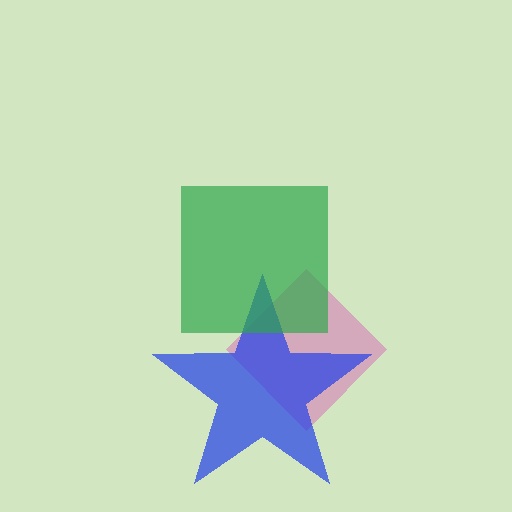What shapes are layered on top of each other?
The layered shapes are: a pink diamond, a blue star, a green square.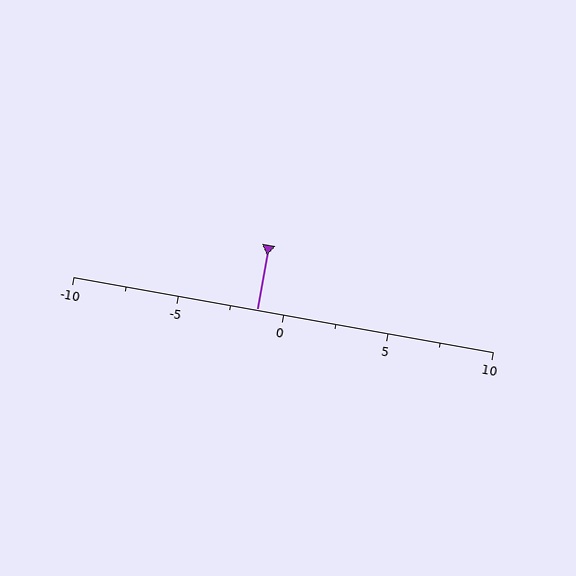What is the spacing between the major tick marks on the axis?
The major ticks are spaced 5 apart.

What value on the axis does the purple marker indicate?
The marker indicates approximately -1.2.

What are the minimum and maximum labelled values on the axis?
The axis runs from -10 to 10.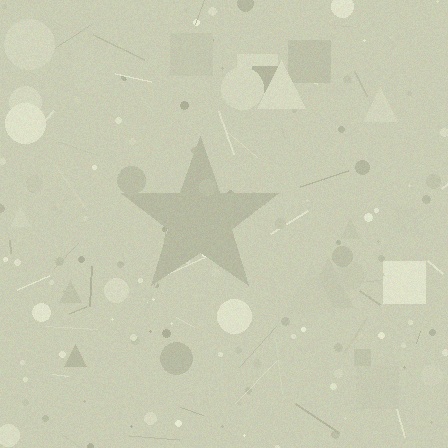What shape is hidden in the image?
A star is hidden in the image.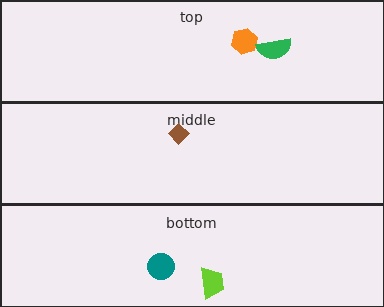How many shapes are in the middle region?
1.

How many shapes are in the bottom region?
2.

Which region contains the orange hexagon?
The top region.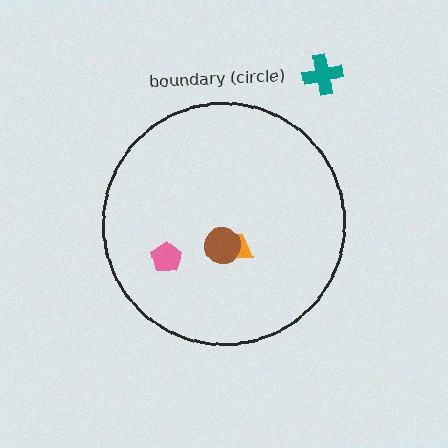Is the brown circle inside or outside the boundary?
Inside.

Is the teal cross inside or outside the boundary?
Outside.